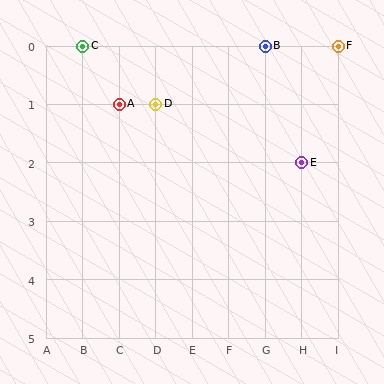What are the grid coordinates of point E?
Point E is at grid coordinates (H, 2).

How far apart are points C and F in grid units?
Points C and F are 7 columns apart.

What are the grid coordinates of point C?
Point C is at grid coordinates (B, 0).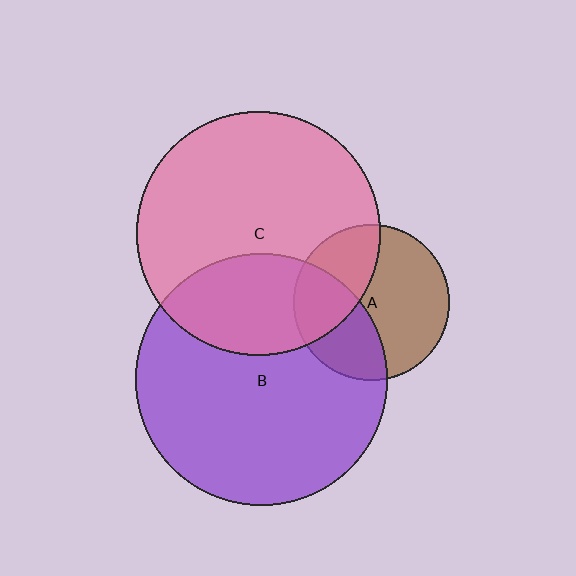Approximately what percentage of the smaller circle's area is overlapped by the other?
Approximately 30%.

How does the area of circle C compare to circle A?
Approximately 2.5 times.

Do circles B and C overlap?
Yes.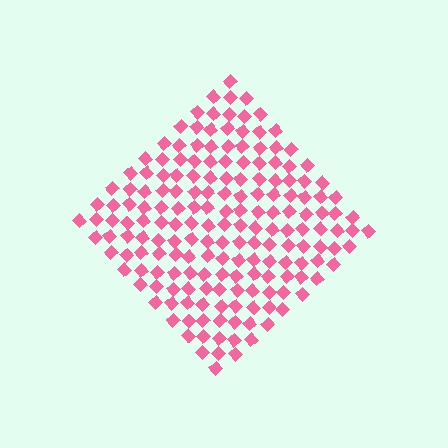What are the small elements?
The small elements are diamonds.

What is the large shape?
The large shape is a diamond.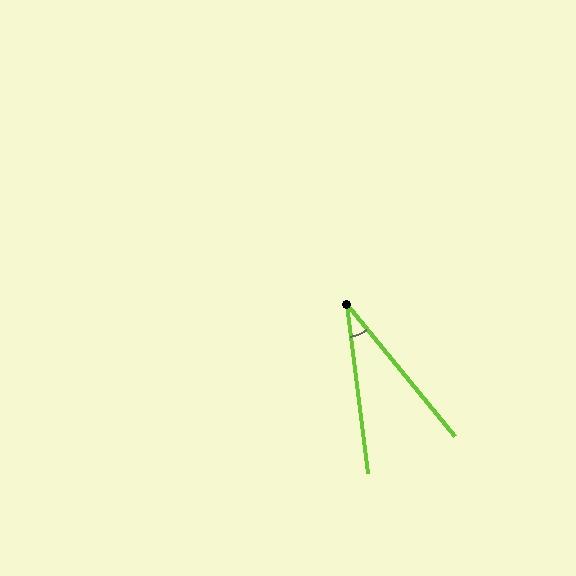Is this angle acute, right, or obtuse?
It is acute.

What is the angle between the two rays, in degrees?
Approximately 33 degrees.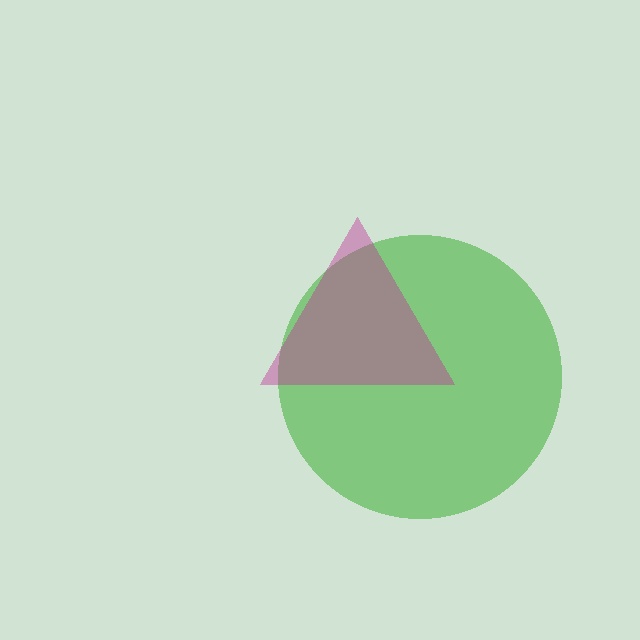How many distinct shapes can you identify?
There are 2 distinct shapes: a green circle, a magenta triangle.